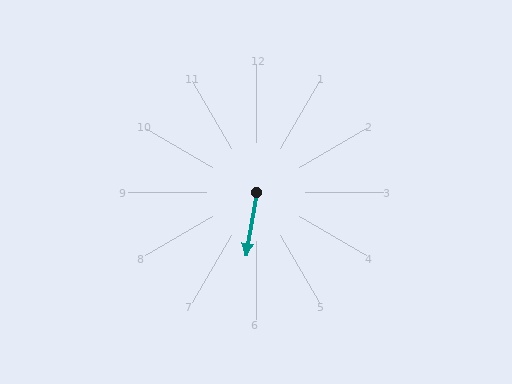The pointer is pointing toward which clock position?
Roughly 6 o'clock.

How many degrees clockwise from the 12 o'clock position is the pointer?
Approximately 190 degrees.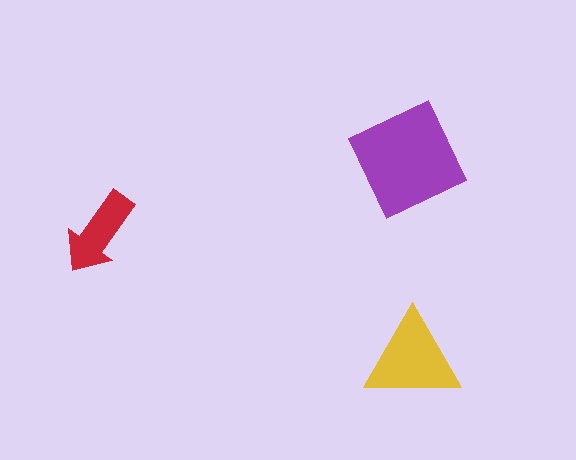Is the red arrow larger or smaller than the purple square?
Smaller.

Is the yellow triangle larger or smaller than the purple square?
Smaller.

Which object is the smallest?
The red arrow.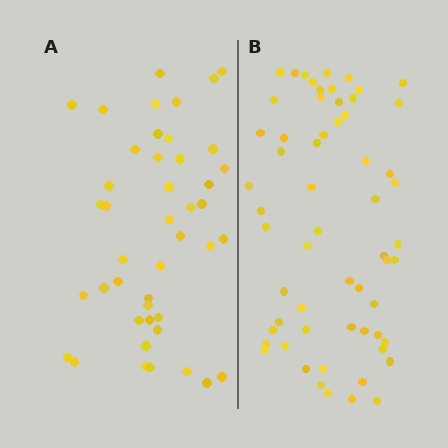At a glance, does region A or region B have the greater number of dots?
Region B (the right region) has more dots.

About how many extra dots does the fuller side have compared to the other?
Region B has approximately 15 more dots than region A.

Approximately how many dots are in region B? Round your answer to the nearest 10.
About 60 dots.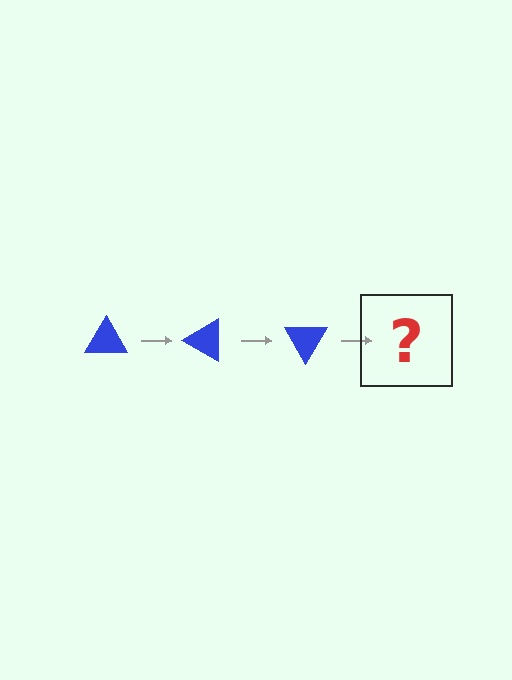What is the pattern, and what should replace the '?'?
The pattern is that the triangle rotates 30 degrees each step. The '?' should be a blue triangle rotated 90 degrees.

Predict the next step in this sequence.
The next step is a blue triangle rotated 90 degrees.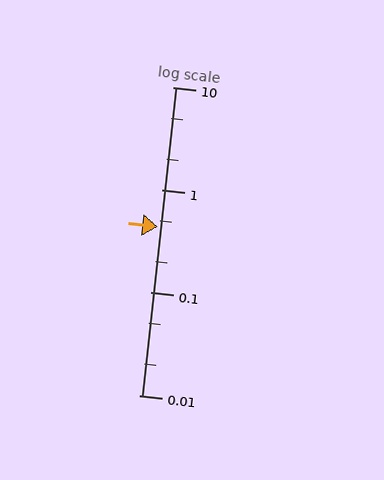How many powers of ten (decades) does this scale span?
The scale spans 3 decades, from 0.01 to 10.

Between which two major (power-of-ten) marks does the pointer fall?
The pointer is between 0.1 and 1.